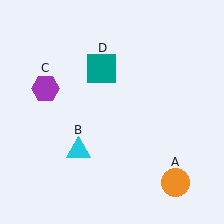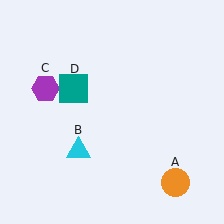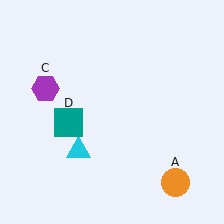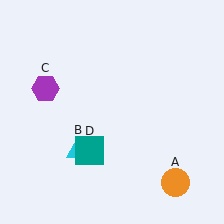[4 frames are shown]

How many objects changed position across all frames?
1 object changed position: teal square (object D).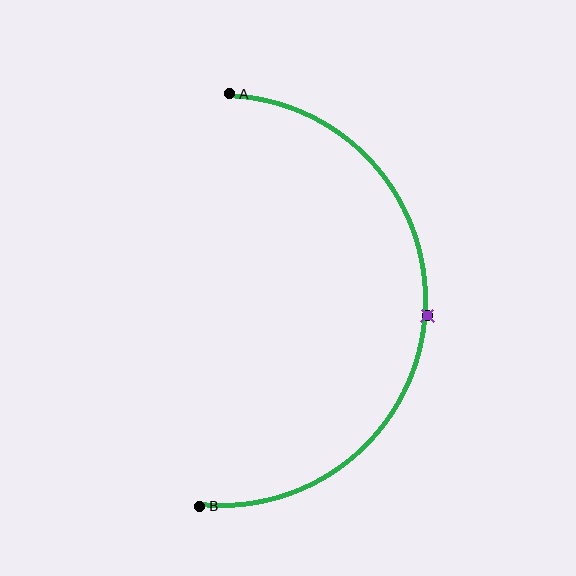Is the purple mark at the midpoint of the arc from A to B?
Yes. The purple mark lies on the arc at equal arc-length from both A and B — it is the arc midpoint.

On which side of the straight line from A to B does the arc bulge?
The arc bulges to the right of the straight line connecting A and B.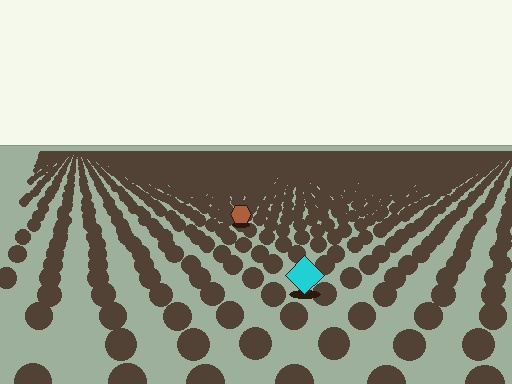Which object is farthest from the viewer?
The brown hexagon is farthest from the viewer. It appears smaller and the ground texture around it is denser.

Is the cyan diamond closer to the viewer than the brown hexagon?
Yes. The cyan diamond is closer — you can tell from the texture gradient: the ground texture is coarser near it.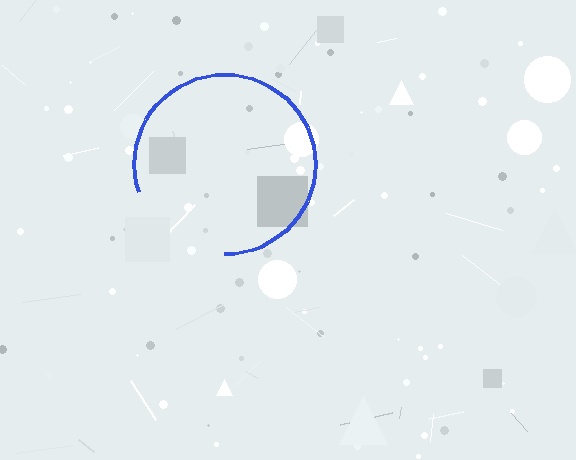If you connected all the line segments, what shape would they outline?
They would outline a circle.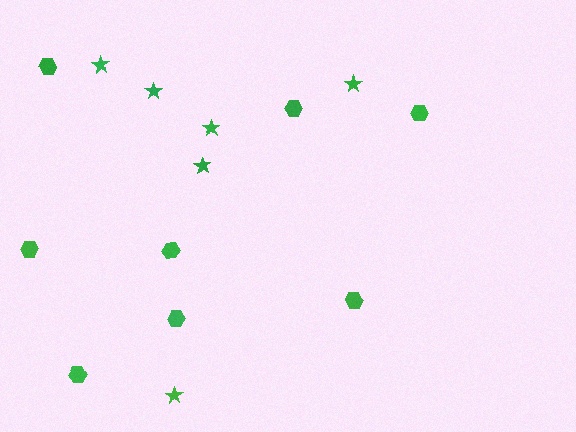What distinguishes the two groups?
There are 2 groups: one group of stars (6) and one group of hexagons (8).